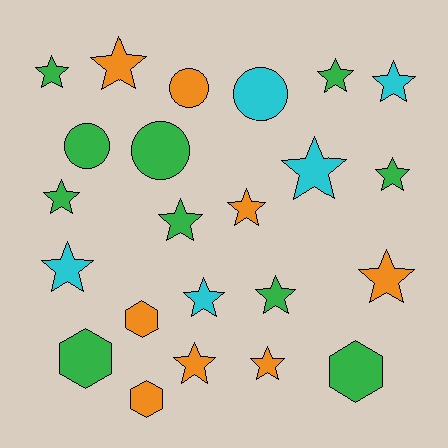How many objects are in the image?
There are 23 objects.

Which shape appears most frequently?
Star, with 15 objects.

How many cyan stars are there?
There are 4 cyan stars.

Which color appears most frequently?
Green, with 10 objects.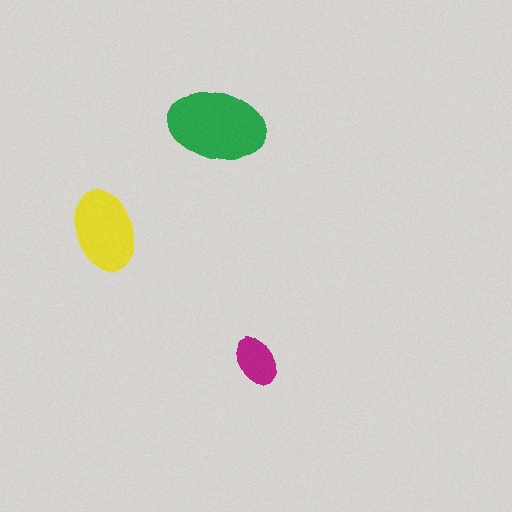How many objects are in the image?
There are 3 objects in the image.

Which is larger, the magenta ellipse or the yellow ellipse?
The yellow one.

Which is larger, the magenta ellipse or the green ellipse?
The green one.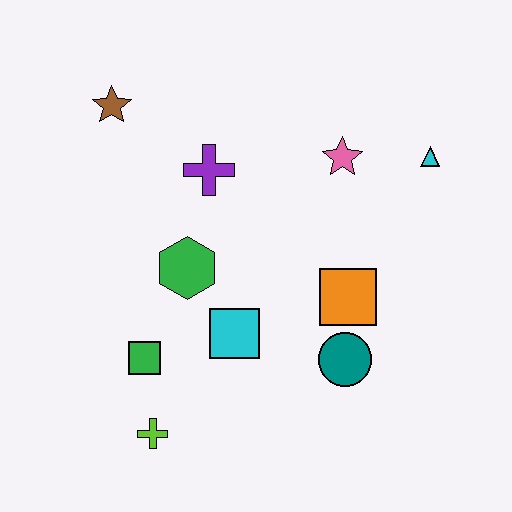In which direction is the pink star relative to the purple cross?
The pink star is to the right of the purple cross.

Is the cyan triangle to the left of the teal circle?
No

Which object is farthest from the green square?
The cyan triangle is farthest from the green square.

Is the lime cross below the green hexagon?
Yes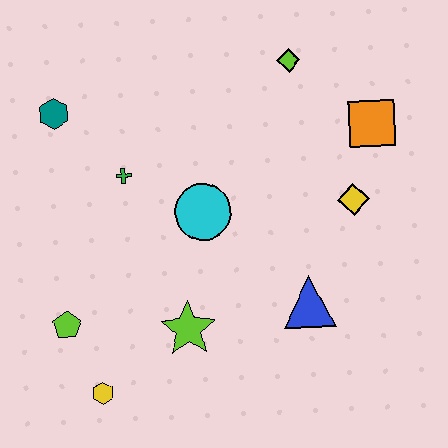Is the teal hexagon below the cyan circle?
No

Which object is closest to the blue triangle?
The yellow diamond is closest to the blue triangle.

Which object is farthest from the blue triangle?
The teal hexagon is farthest from the blue triangle.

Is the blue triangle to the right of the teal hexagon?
Yes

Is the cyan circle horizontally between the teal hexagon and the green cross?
No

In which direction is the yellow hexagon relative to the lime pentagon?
The yellow hexagon is below the lime pentagon.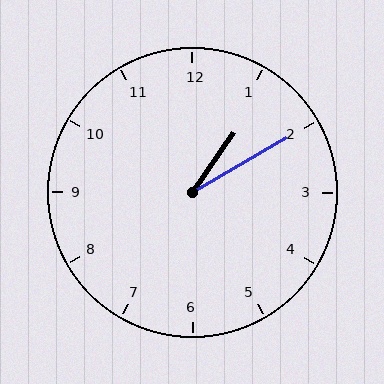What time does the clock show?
1:10.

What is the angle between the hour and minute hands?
Approximately 25 degrees.